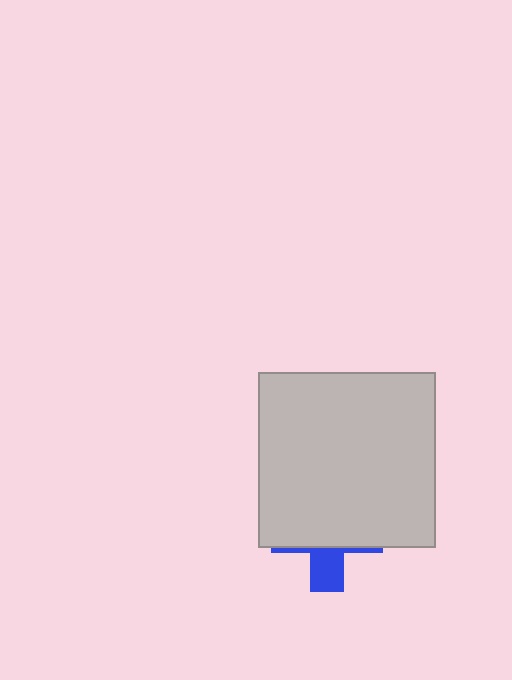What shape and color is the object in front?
The object in front is a light gray rectangle.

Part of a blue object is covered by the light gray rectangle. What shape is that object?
It is a cross.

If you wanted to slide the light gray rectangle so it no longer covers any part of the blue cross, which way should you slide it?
Slide it up — that is the most direct way to separate the two shapes.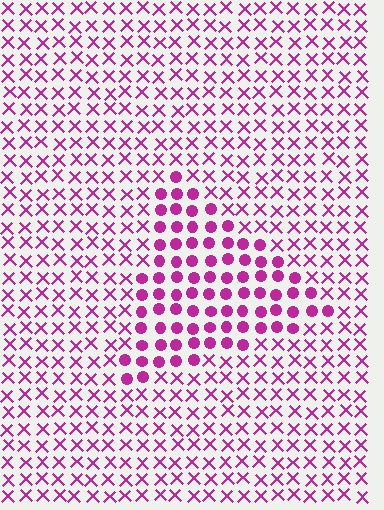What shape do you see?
I see a triangle.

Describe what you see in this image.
The image is filled with small magenta elements arranged in a uniform grid. A triangle-shaped region contains circles, while the surrounding area contains X marks. The boundary is defined purely by the change in element shape.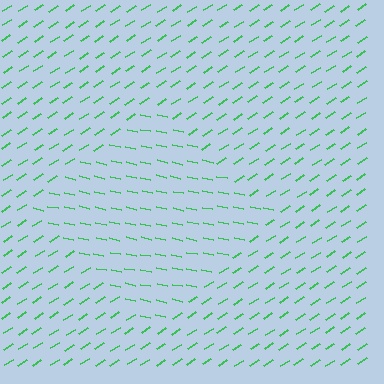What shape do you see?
I see a diamond.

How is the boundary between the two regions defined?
The boundary is defined purely by a change in line orientation (approximately 45 degrees difference). All lines are the same color and thickness.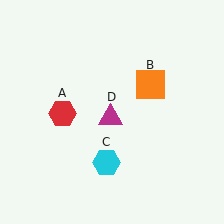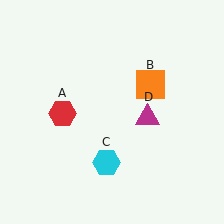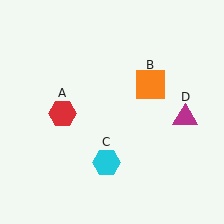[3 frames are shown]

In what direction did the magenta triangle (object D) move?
The magenta triangle (object D) moved right.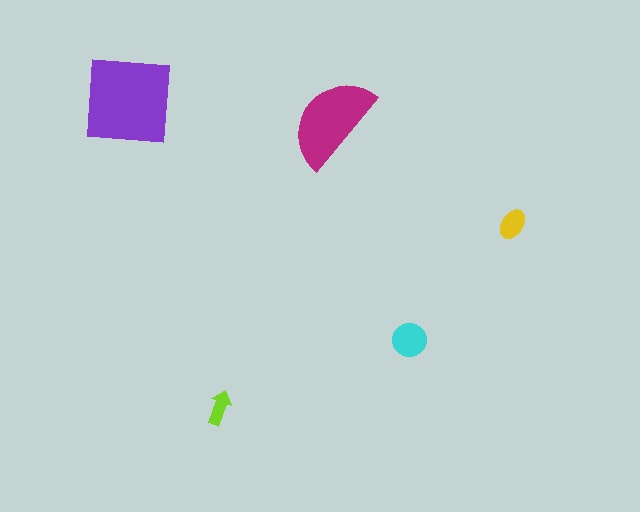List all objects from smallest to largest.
The lime arrow, the yellow ellipse, the cyan circle, the magenta semicircle, the purple square.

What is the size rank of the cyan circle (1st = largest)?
3rd.